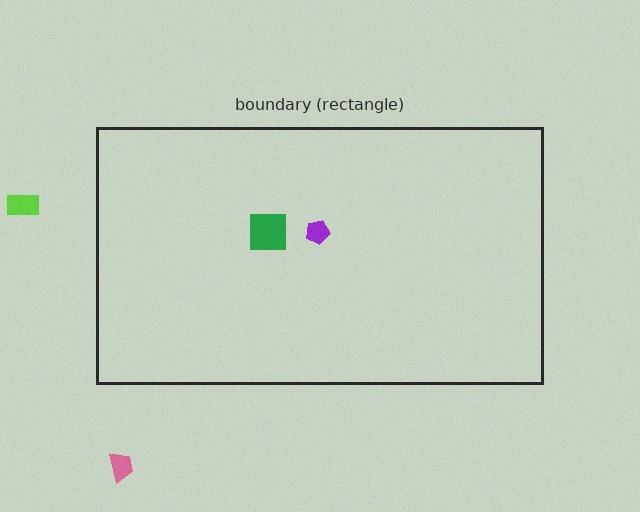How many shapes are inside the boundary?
2 inside, 2 outside.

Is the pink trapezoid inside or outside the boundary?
Outside.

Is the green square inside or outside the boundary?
Inside.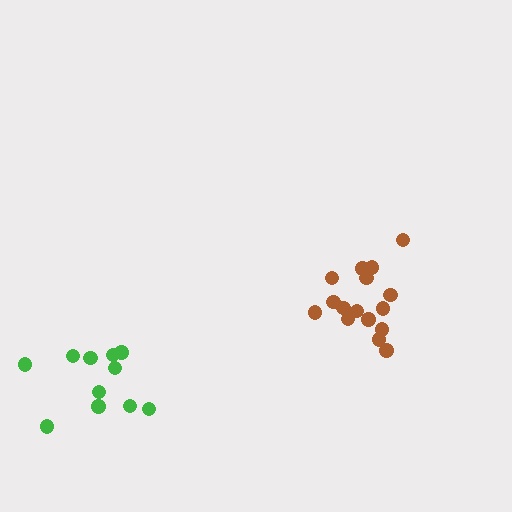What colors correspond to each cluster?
The clusters are colored: green, brown.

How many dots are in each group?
Group 1: 11 dots, Group 2: 16 dots (27 total).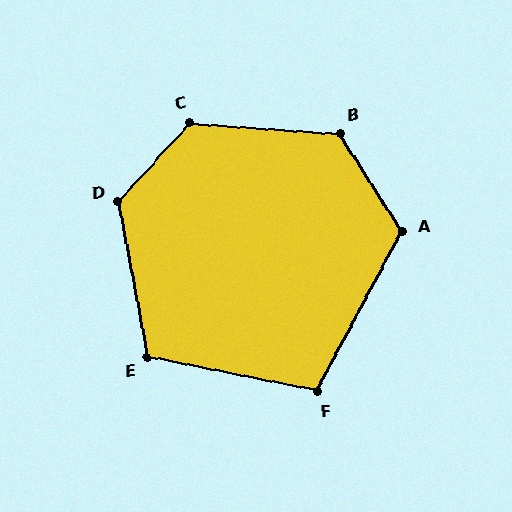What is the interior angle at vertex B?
Approximately 127 degrees (obtuse).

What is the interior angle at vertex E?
Approximately 112 degrees (obtuse).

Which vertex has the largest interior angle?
C, at approximately 128 degrees.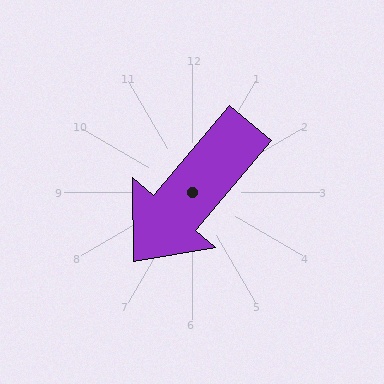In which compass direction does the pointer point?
Southwest.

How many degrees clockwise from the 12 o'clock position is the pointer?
Approximately 220 degrees.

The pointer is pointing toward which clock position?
Roughly 7 o'clock.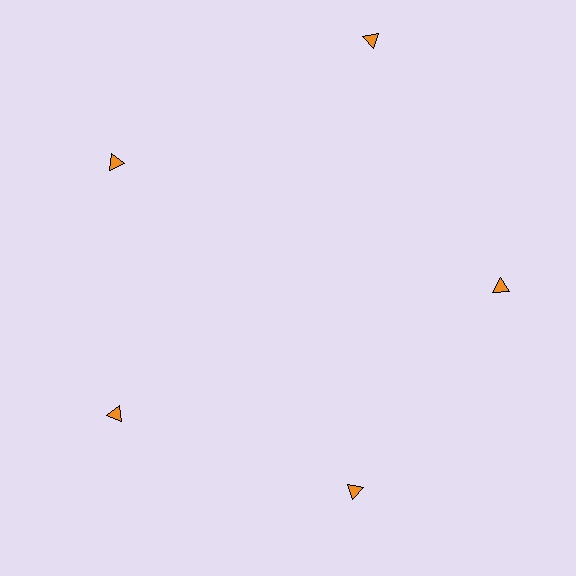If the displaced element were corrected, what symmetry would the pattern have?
It would have 5-fold rotational symmetry — the pattern would map onto itself every 72 degrees.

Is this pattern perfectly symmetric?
No. The 5 orange triangles are arranged in a ring, but one element near the 1 o'clock position is pushed outward from the center, breaking the 5-fold rotational symmetry.